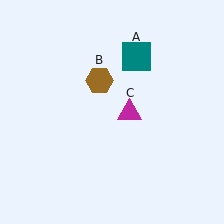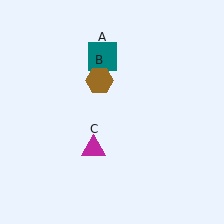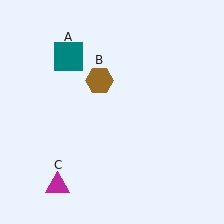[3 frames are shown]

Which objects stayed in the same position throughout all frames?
Brown hexagon (object B) remained stationary.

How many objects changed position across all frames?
2 objects changed position: teal square (object A), magenta triangle (object C).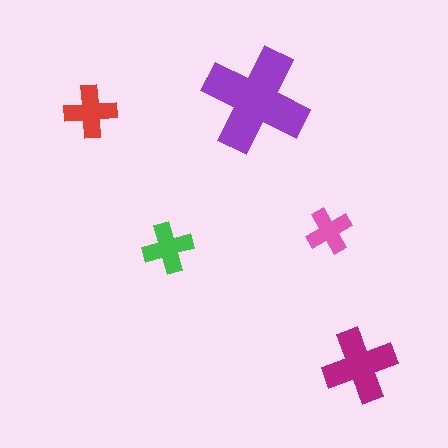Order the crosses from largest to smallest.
the purple one, the magenta one, the red one, the green one, the pink one.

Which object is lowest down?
The magenta cross is bottommost.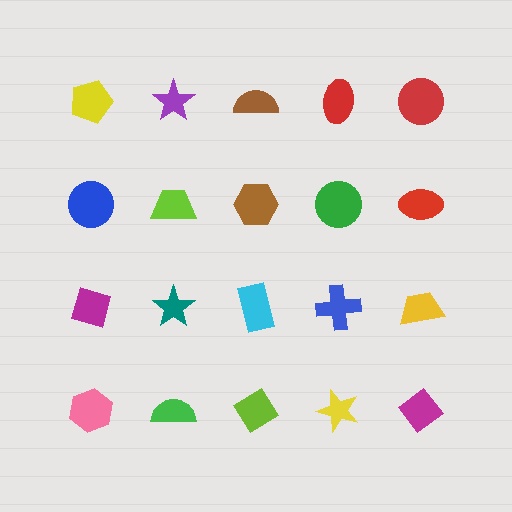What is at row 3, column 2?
A teal star.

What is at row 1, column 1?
A yellow pentagon.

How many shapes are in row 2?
5 shapes.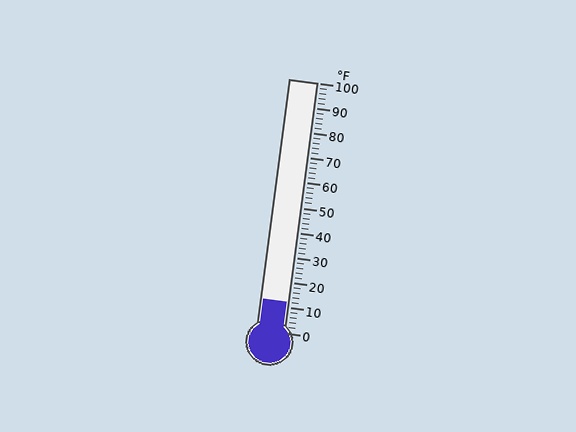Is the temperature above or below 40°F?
The temperature is below 40°F.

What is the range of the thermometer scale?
The thermometer scale ranges from 0°F to 100°F.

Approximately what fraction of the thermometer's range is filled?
The thermometer is filled to approximately 10% of its range.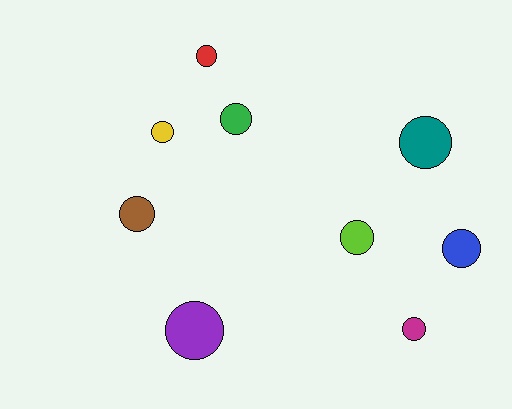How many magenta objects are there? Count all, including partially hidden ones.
There is 1 magenta object.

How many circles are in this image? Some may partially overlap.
There are 9 circles.